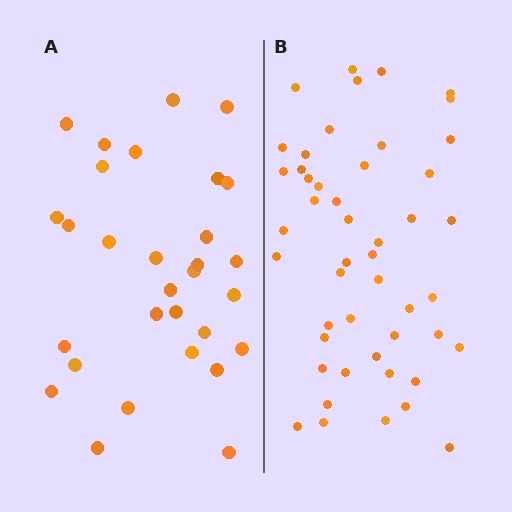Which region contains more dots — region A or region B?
Region B (the right region) has more dots.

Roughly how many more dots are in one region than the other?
Region B has approximately 20 more dots than region A.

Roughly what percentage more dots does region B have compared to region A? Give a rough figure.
About 60% more.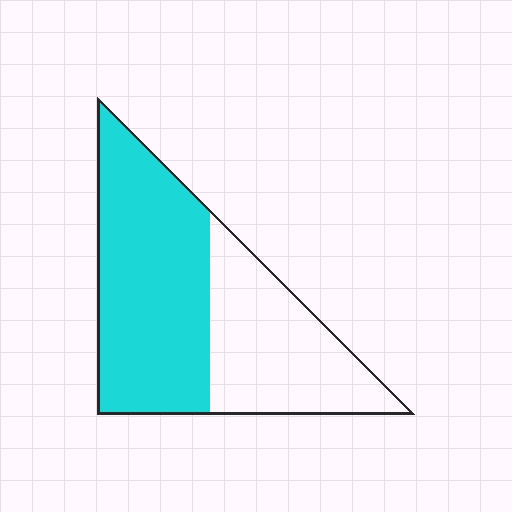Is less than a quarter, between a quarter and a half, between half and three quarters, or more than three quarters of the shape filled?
Between half and three quarters.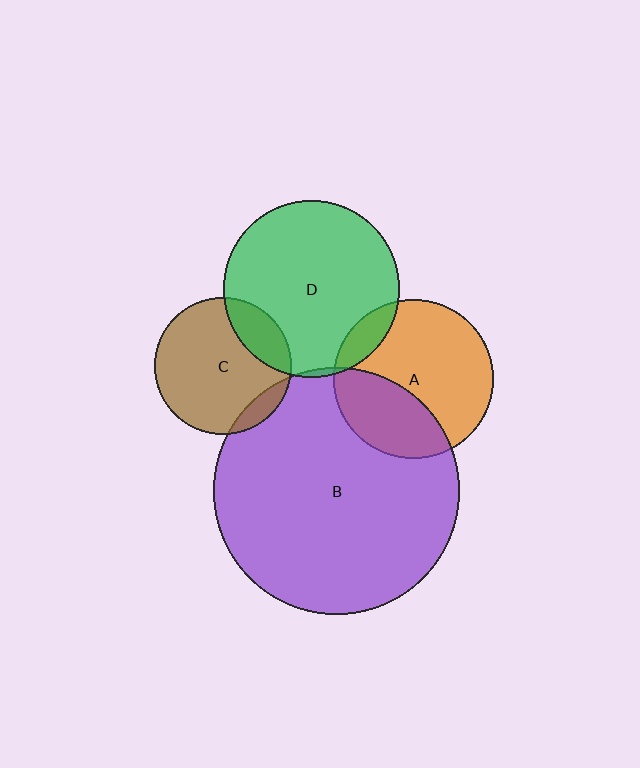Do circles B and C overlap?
Yes.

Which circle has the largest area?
Circle B (purple).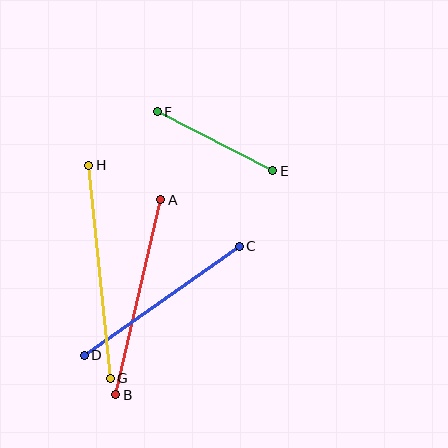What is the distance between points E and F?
The distance is approximately 130 pixels.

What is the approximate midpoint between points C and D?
The midpoint is at approximately (162, 301) pixels.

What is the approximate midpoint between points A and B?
The midpoint is at approximately (138, 297) pixels.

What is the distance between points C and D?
The distance is approximately 189 pixels.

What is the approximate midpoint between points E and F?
The midpoint is at approximately (215, 141) pixels.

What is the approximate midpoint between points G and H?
The midpoint is at approximately (99, 272) pixels.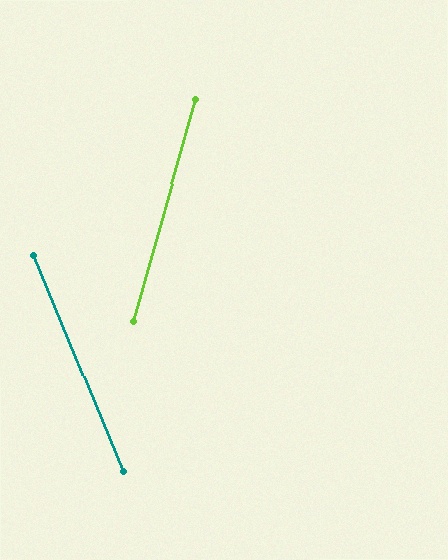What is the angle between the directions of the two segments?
Approximately 38 degrees.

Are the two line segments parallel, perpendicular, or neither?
Neither parallel nor perpendicular — they differ by about 38°.